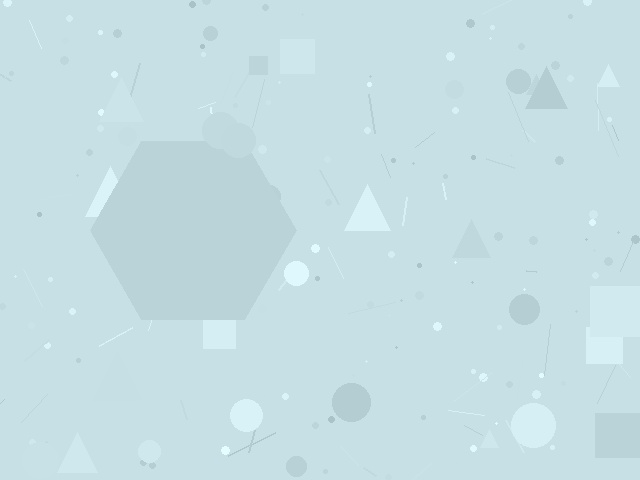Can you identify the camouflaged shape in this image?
The camouflaged shape is a hexagon.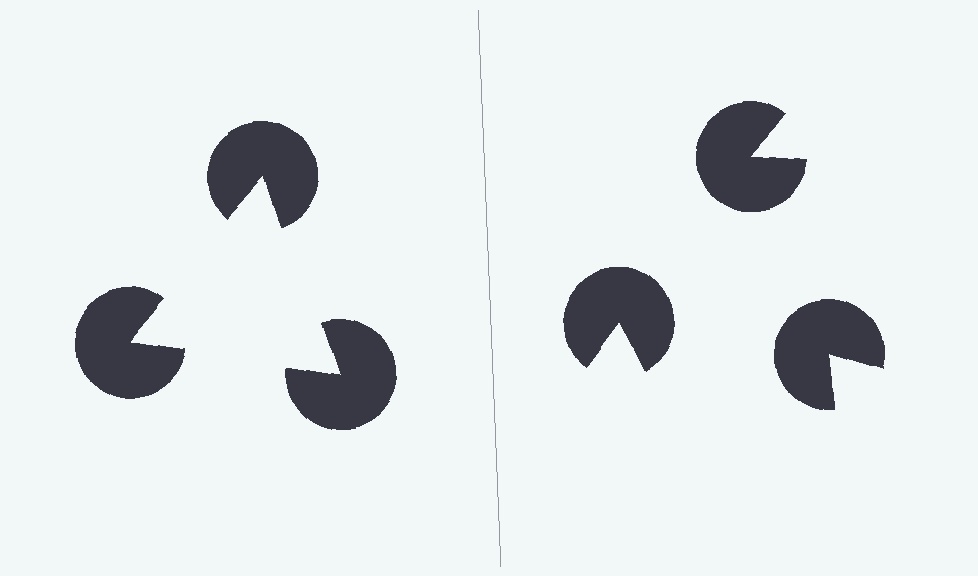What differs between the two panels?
The pac-man discs are positioned identically on both sides; only the wedge orientations differ. On the left they align to a triangle; on the right they are misaligned.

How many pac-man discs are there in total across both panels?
6 — 3 on each side.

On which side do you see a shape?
An illusory triangle appears on the left side. On the right side the wedge cuts are rotated, so no coherent shape forms.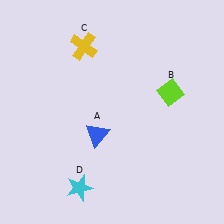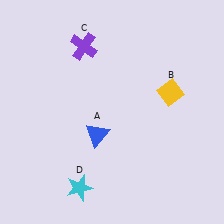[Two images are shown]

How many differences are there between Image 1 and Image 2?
There are 2 differences between the two images.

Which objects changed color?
B changed from lime to yellow. C changed from yellow to purple.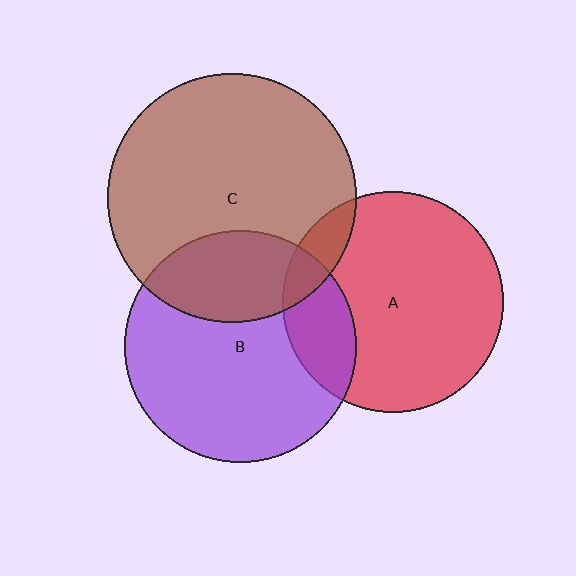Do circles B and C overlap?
Yes.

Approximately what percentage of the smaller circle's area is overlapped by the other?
Approximately 30%.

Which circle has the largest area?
Circle C (brown).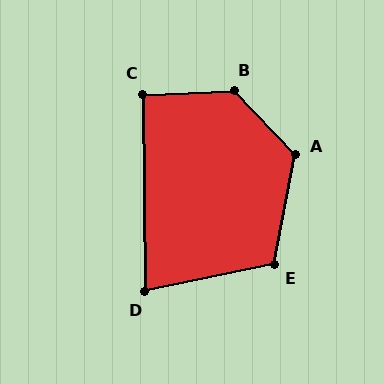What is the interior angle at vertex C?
Approximately 91 degrees (approximately right).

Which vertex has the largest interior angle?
B, at approximately 131 degrees.